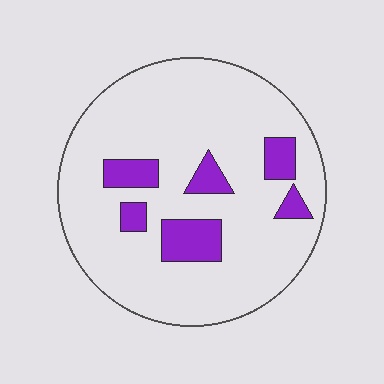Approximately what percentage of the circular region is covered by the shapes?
Approximately 15%.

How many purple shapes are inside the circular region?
6.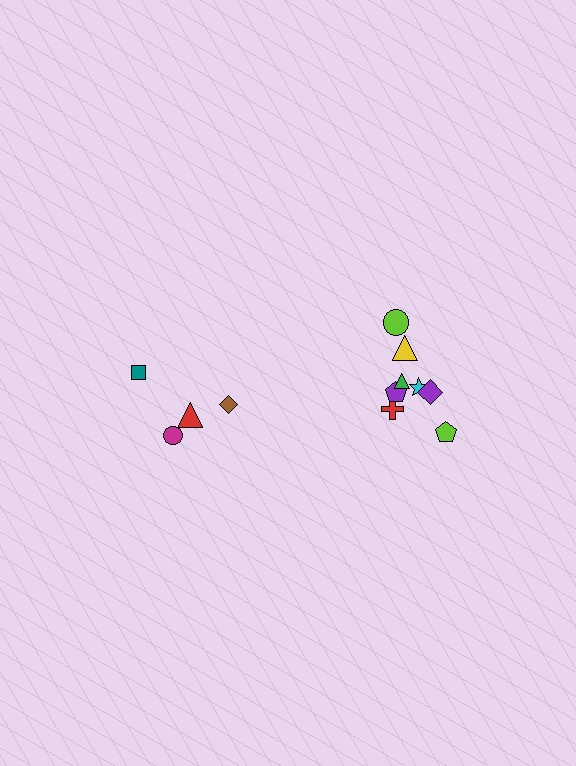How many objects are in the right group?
There are 8 objects.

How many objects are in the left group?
There are 4 objects.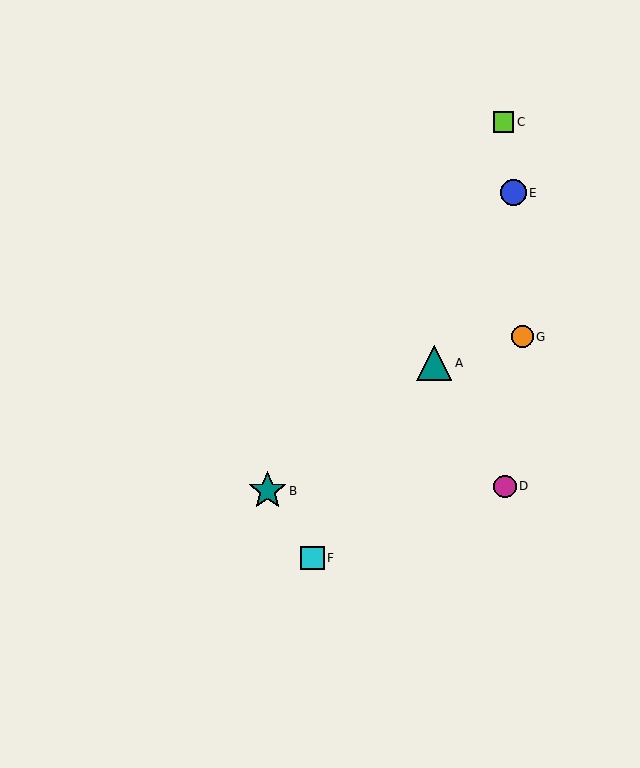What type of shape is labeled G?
Shape G is an orange circle.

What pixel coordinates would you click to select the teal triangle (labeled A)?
Click at (434, 363) to select the teal triangle A.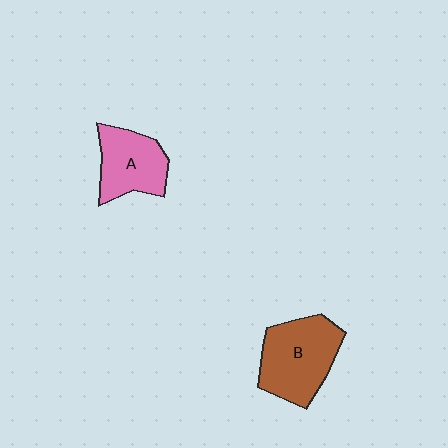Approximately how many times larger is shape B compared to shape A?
Approximately 1.3 times.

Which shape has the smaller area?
Shape A (pink).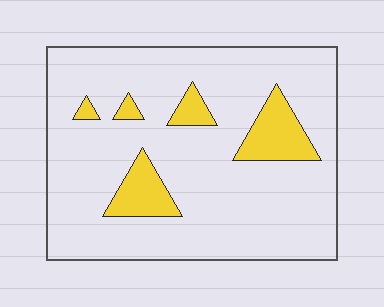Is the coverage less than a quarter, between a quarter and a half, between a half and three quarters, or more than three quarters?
Less than a quarter.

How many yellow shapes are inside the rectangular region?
5.